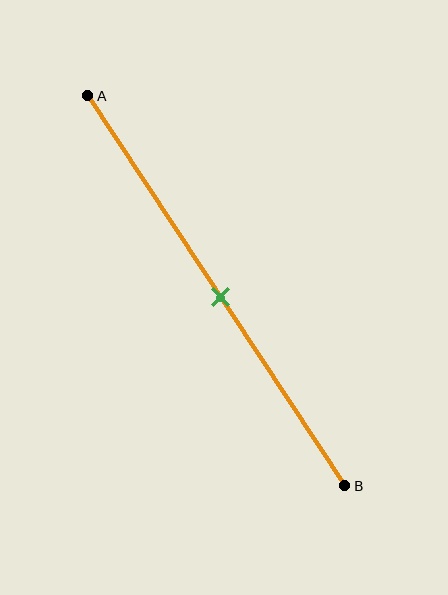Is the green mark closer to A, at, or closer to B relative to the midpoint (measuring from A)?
The green mark is approximately at the midpoint of segment AB.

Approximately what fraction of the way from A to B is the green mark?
The green mark is approximately 50% of the way from A to B.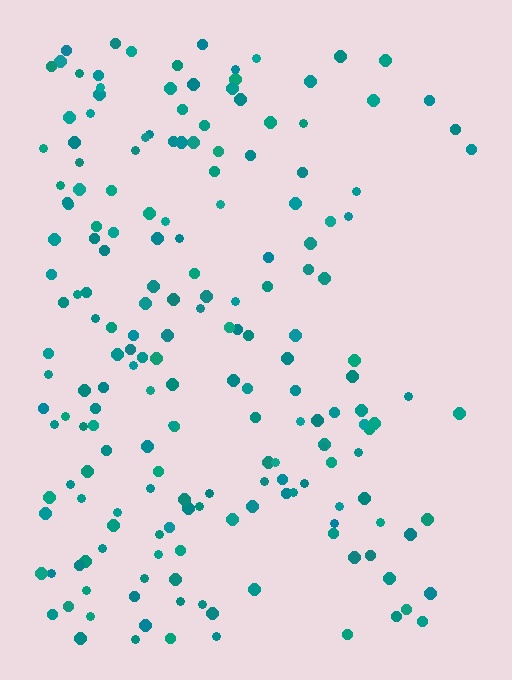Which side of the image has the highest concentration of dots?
The left.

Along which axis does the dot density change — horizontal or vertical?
Horizontal.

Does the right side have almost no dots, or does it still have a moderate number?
Still a moderate number, just noticeably fewer than the left.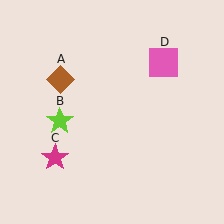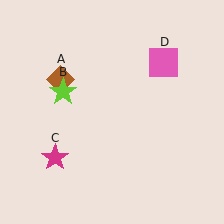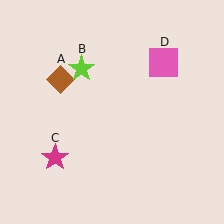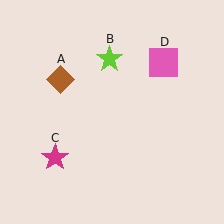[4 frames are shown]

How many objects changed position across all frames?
1 object changed position: lime star (object B).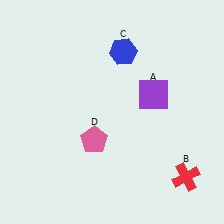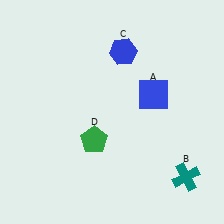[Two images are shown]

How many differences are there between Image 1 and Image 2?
There are 3 differences between the two images.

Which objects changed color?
A changed from purple to blue. B changed from red to teal. D changed from pink to green.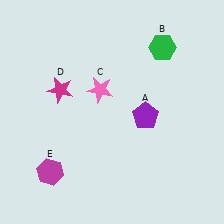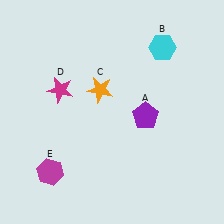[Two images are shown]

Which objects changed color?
B changed from green to cyan. C changed from pink to orange.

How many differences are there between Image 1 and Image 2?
There are 2 differences between the two images.